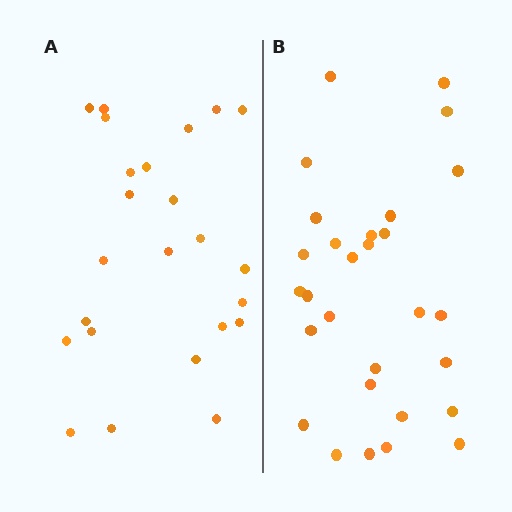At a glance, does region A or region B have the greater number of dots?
Region B (the right region) has more dots.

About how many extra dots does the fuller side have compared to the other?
Region B has about 5 more dots than region A.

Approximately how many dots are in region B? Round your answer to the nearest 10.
About 30 dots. (The exact count is 29, which rounds to 30.)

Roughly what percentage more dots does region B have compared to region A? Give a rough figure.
About 20% more.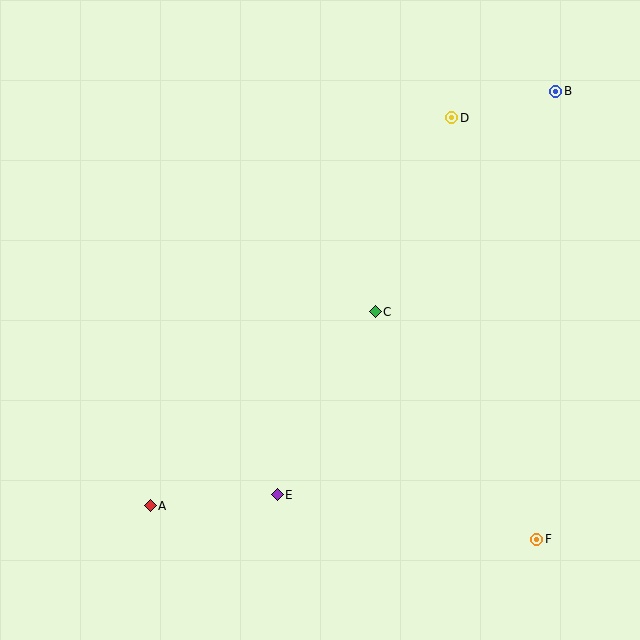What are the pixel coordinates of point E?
Point E is at (277, 495).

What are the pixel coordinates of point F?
Point F is at (537, 539).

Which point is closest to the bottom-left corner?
Point A is closest to the bottom-left corner.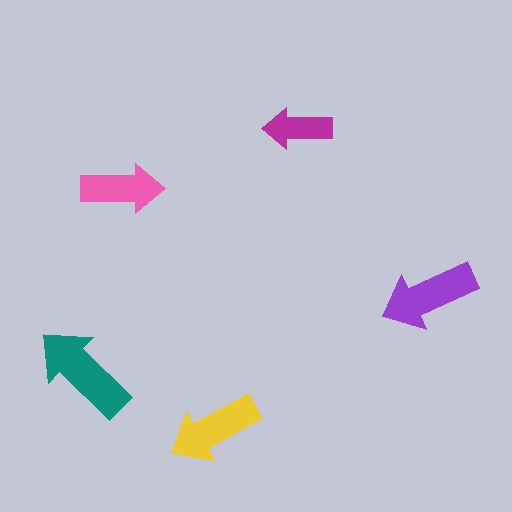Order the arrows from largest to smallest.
the teal one, the purple one, the yellow one, the pink one, the magenta one.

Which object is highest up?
The magenta arrow is topmost.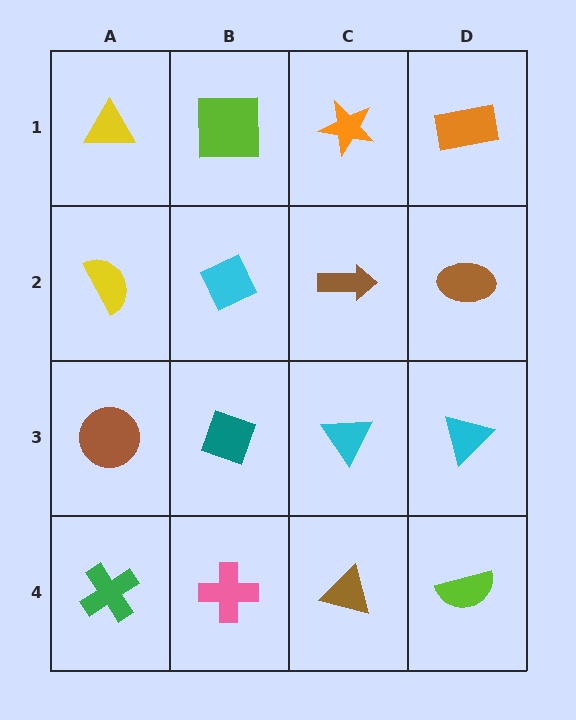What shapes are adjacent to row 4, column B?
A teal diamond (row 3, column B), a green cross (row 4, column A), a brown triangle (row 4, column C).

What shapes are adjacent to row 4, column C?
A cyan triangle (row 3, column C), a pink cross (row 4, column B), a lime semicircle (row 4, column D).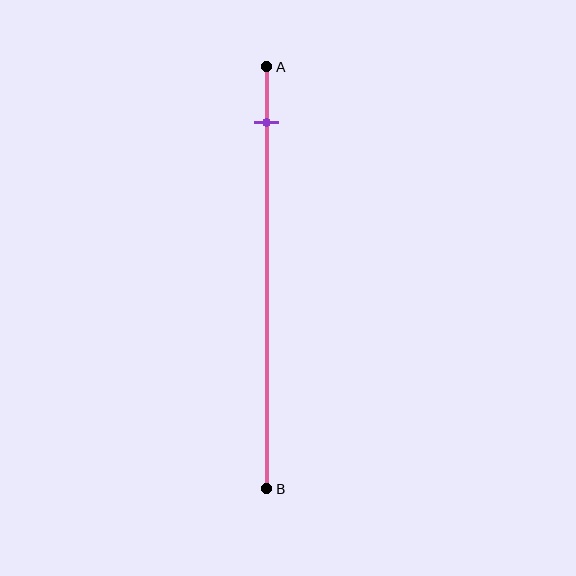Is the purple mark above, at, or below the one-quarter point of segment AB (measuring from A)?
The purple mark is above the one-quarter point of segment AB.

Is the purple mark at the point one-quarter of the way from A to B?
No, the mark is at about 15% from A, not at the 25% one-quarter point.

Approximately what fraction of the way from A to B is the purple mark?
The purple mark is approximately 15% of the way from A to B.